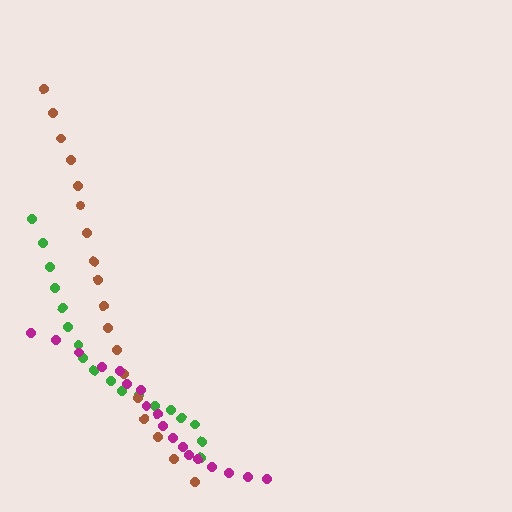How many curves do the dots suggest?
There are 3 distinct paths.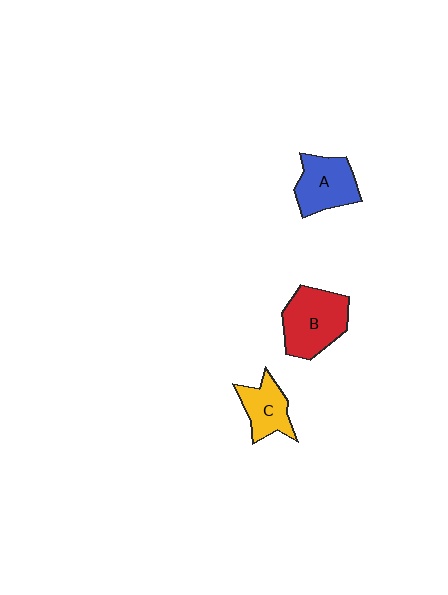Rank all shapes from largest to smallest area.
From largest to smallest: B (red), A (blue), C (yellow).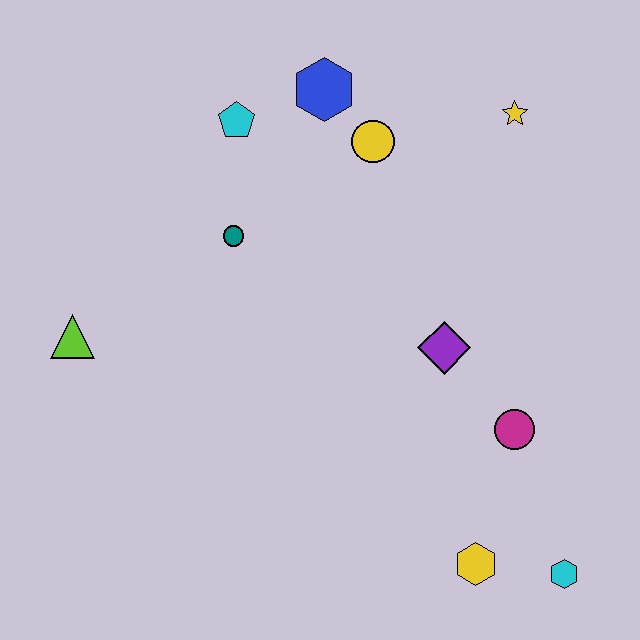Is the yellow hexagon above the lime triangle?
No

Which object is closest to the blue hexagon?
The yellow circle is closest to the blue hexagon.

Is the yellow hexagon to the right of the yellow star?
No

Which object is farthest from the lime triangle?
The cyan hexagon is farthest from the lime triangle.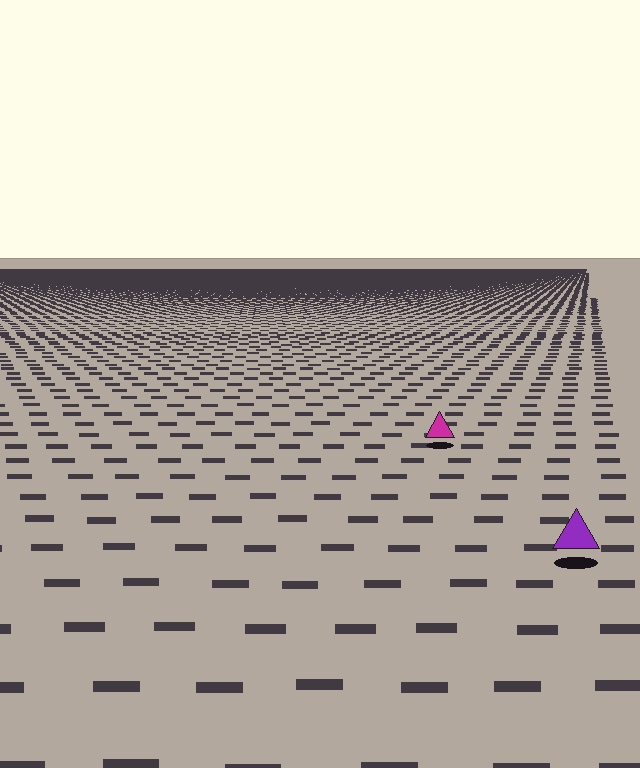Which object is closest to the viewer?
The purple triangle is closest. The texture marks near it are larger and more spread out.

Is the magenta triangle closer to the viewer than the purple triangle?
No. The purple triangle is closer — you can tell from the texture gradient: the ground texture is coarser near it.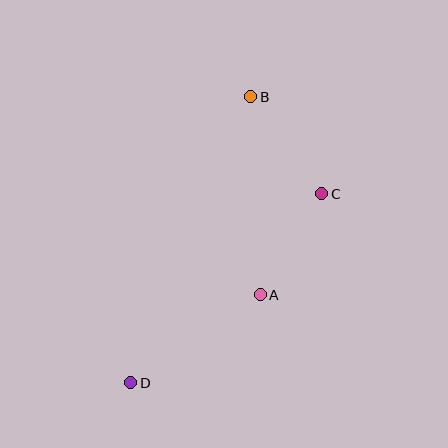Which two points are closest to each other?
Points A and C are closest to each other.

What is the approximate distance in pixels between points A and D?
The distance between A and D is approximately 156 pixels.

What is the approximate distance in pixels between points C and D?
The distance between C and D is approximately 268 pixels.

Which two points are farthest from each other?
Points B and D are farthest from each other.